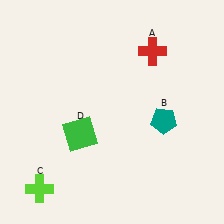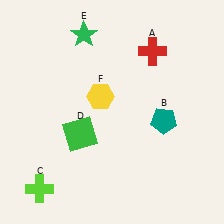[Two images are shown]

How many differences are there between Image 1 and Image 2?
There are 2 differences between the two images.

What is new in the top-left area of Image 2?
A green star (E) was added in the top-left area of Image 2.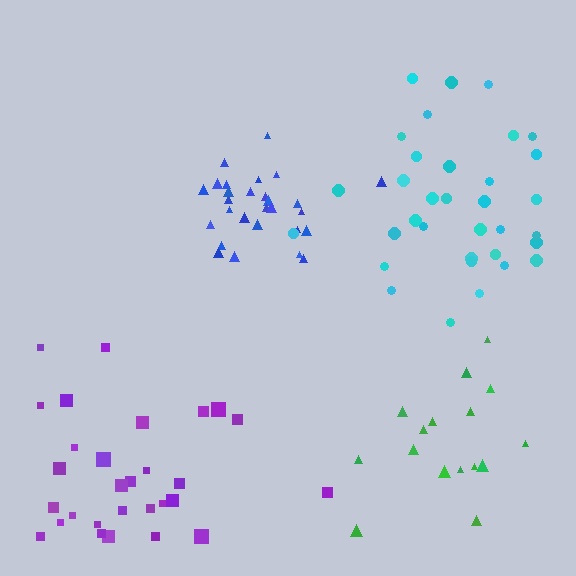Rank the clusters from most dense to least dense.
blue, green, cyan, purple.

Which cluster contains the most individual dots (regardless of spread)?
Cyan (34).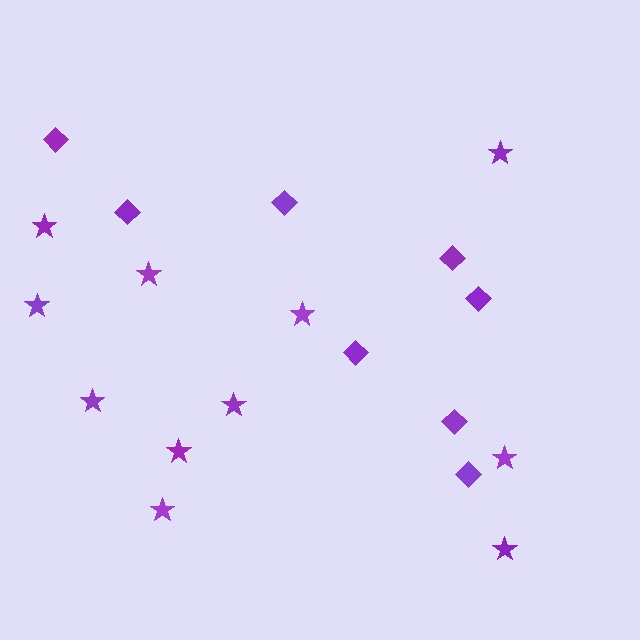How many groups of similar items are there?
There are 2 groups: one group of diamonds (8) and one group of stars (11).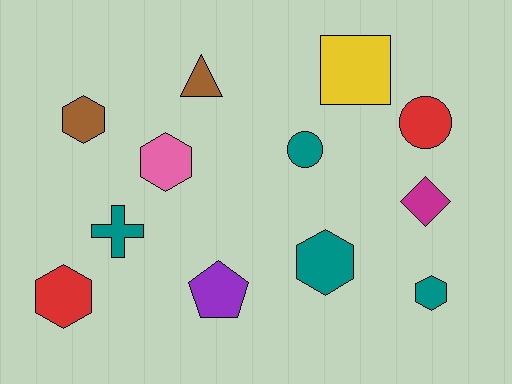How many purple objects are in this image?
There is 1 purple object.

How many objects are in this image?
There are 12 objects.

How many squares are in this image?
There is 1 square.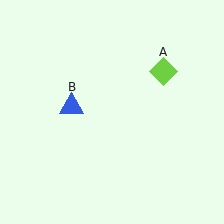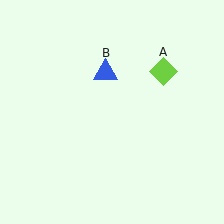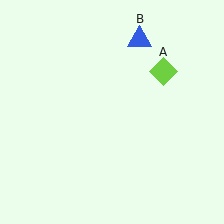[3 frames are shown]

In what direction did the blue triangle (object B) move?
The blue triangle (object B) moved up and to the right.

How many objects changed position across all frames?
1 object changed position: blue triangle (object B).